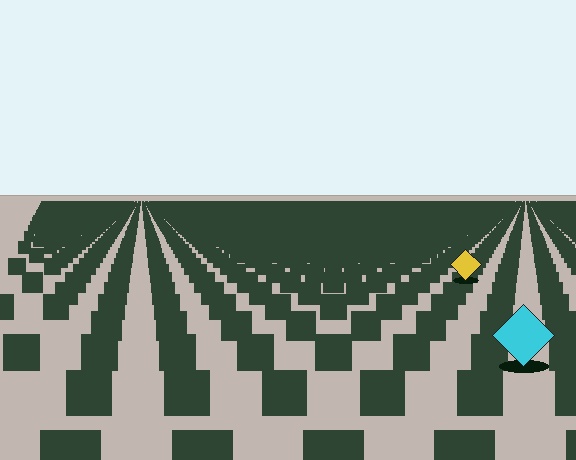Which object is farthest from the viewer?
The yellow diamond is farthest from the viewer. It appears smaller and the ground texture around it is denser.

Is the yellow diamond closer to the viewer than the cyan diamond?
No. The cyan diamond is closer — you can tell from the texture gradient: the ground texture is coarser near it.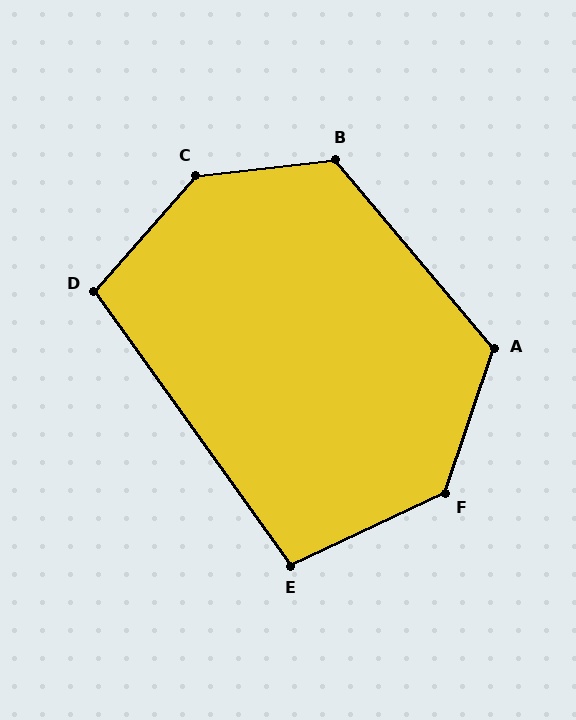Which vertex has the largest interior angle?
C, at approximately 138 degrees.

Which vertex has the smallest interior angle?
E, at approximately 100 degrees.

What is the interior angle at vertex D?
Approximately 103 degrees (obtuse).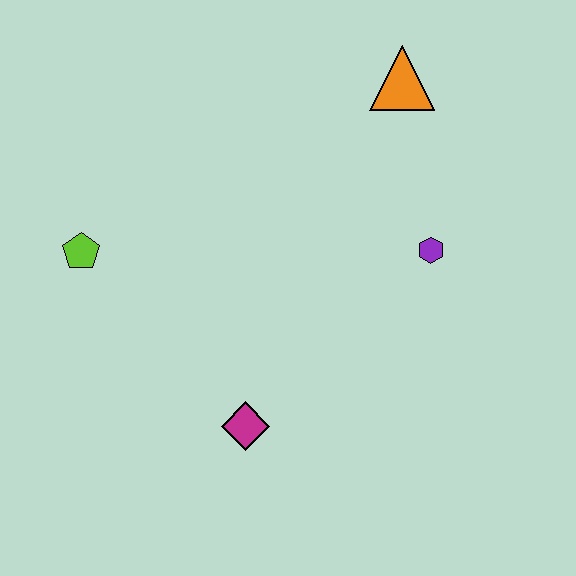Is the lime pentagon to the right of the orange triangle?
No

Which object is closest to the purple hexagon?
The orange triangle is closest to the purple hexagon.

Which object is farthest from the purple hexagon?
The lime pentagon is farthest from the purple hexagon.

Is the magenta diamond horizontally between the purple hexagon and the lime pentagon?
Yes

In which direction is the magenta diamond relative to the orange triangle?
The magenta diamond is below the orange triangle.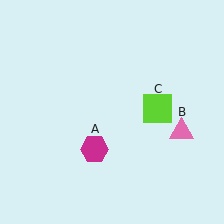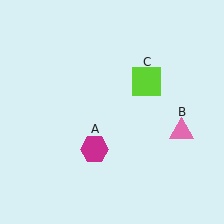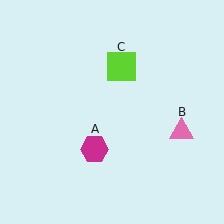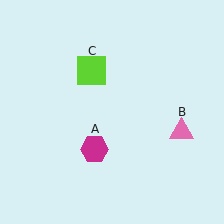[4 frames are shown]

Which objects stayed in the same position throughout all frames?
Magenta hexagon (object A) and pink triangle (object B) remained stationary.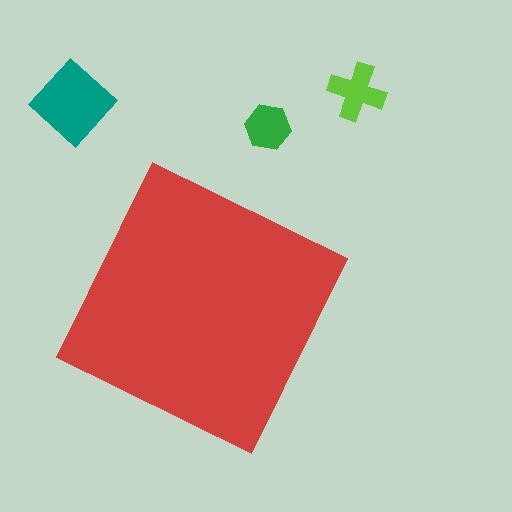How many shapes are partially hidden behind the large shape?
0 shapes are partially hidden.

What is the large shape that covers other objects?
A red square.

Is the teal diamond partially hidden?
No, the teal diamond is fully visible.